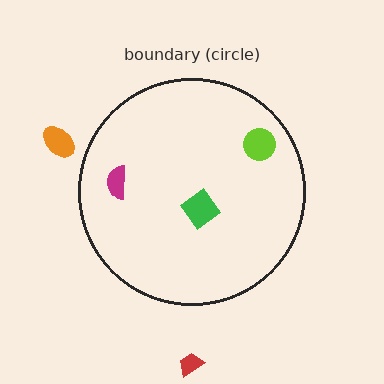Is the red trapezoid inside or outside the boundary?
Outside.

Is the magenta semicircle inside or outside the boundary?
Inside.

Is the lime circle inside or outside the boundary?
Inside.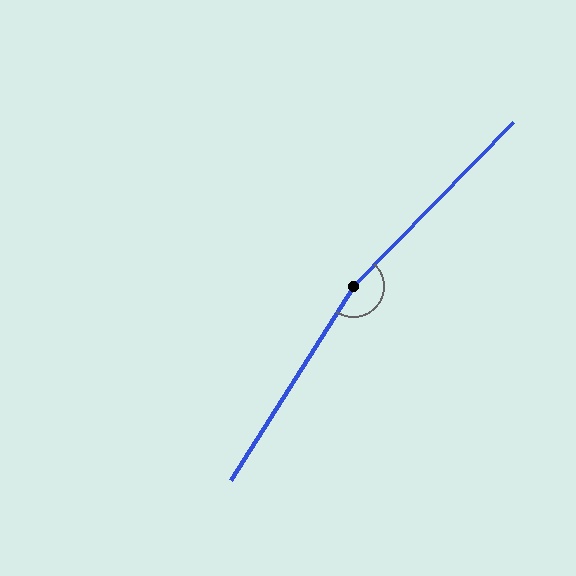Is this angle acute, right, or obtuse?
It is obtuse.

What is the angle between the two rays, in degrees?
Approximately 168 degrees.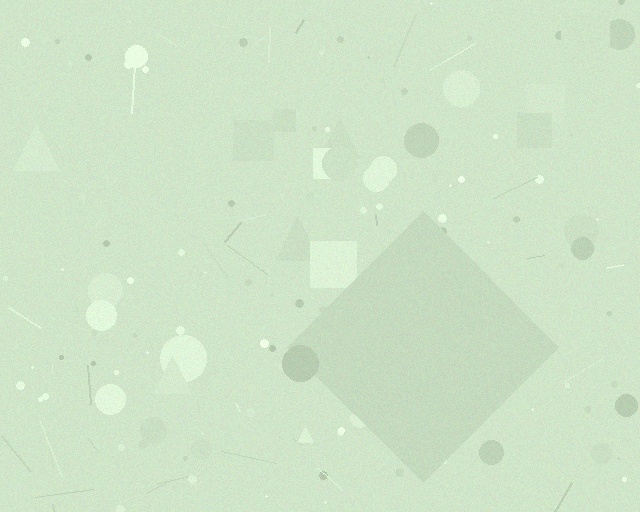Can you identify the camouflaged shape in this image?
The camouflaged shape is a diamond.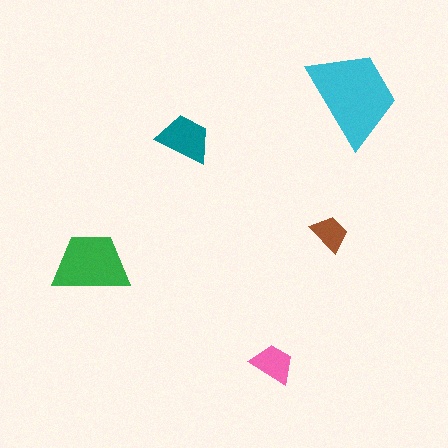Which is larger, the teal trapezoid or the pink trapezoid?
The teal one.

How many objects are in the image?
There are 5 objects in the image.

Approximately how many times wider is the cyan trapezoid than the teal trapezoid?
About 2 times wider.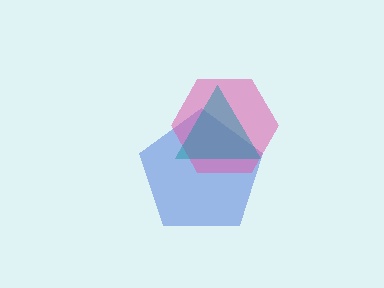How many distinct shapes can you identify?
There are 3 distinct shapes: a blue pentagon, a pink hexagon, a teal triangle.